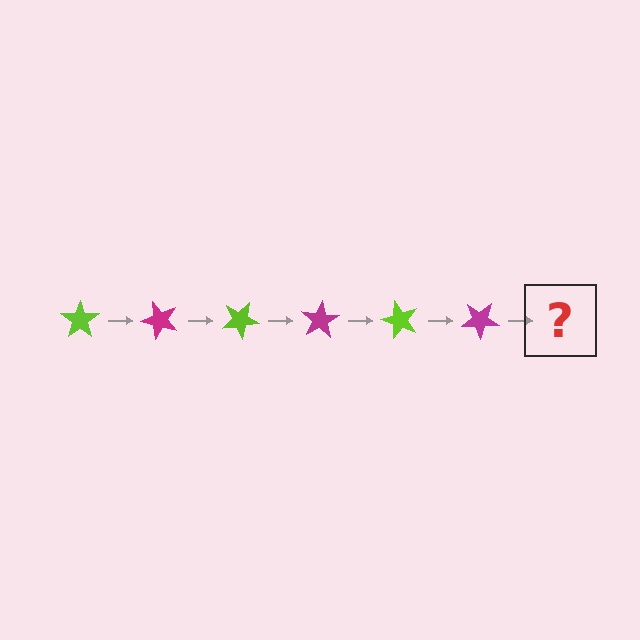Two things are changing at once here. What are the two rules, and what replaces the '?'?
The two rules are that it rotates 50 degrees each step and the color cycles through lime and magenta. The '?' should be a lime star, rotated 300 degrees from the start.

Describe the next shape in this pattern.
It should be a lime star, rotated 300 degrees from the start.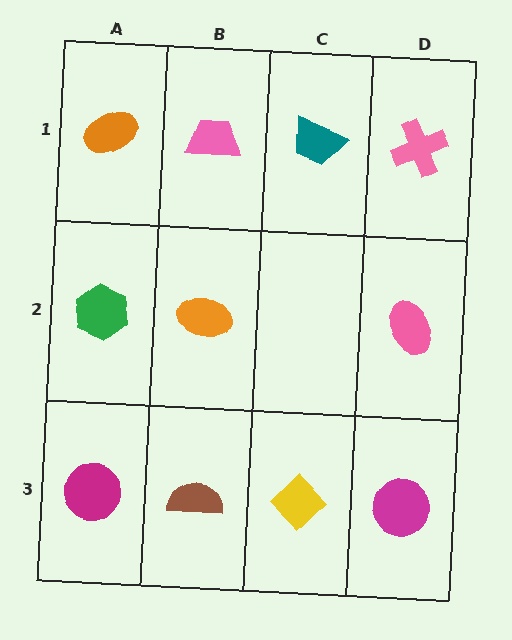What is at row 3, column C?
A yellow diamond.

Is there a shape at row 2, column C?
No, that cell is empty.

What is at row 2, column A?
A green hexagon.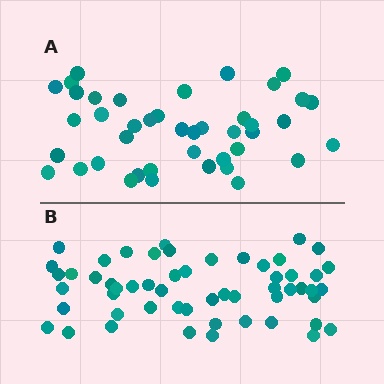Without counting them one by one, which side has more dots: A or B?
Region B (the bottom region) has more dots.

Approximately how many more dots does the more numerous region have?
Region B has approximately 15 more dots than region A.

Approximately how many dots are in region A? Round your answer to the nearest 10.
About 40 dots. (The exact count is 42, which rounds to 40.)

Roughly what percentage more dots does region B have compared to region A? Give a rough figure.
About 30% more.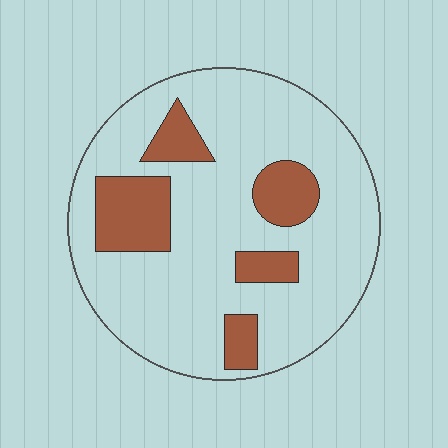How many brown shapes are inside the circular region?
5.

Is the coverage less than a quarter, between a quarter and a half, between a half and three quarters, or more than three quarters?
Less than a quarter.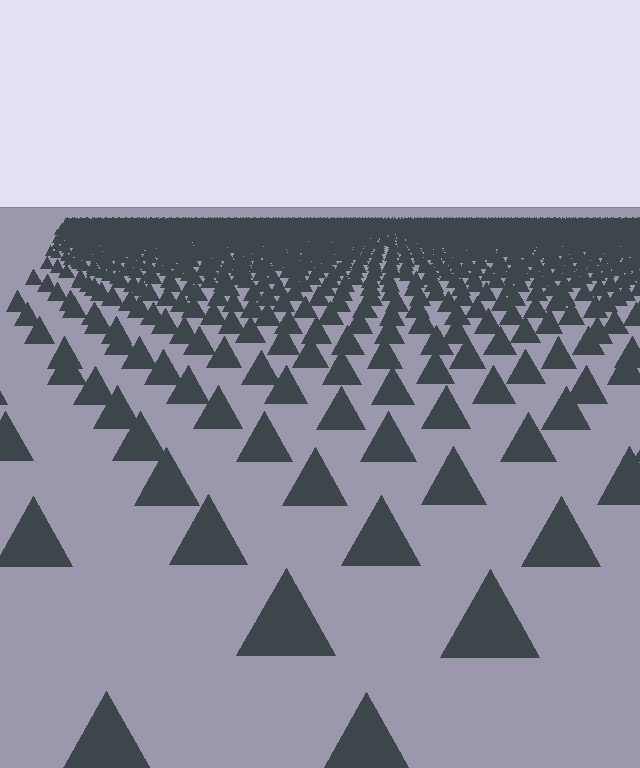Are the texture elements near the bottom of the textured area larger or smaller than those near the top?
Larger. Near the bottom, elements are closer to the viewer and appear at a bigger on-screen size.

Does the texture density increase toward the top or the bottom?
Density increases toward the top.